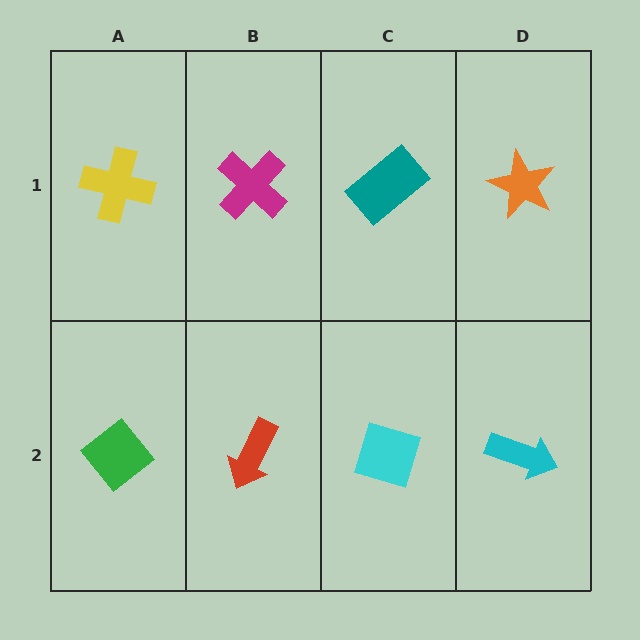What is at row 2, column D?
A cyan arrow.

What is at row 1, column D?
An orange star.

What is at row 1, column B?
A magenta cross.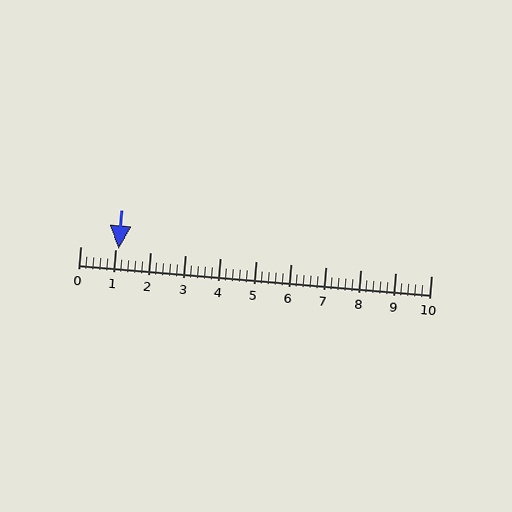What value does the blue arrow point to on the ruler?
The blue arrow points to approximately 1.1.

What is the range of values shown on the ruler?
The ruler shows values from 0 to 10.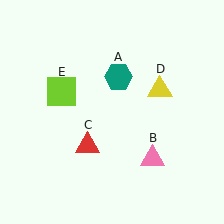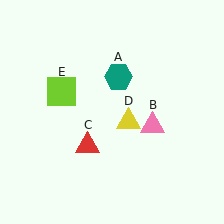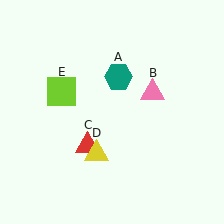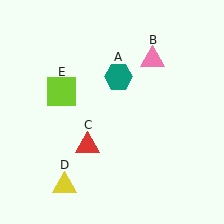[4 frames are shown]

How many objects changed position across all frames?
2 objects changed position: pink triangle (object B), yellow triangle (object D).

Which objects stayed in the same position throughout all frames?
Teal hexagon (object A) and red triangle (object C) and lime square (object E) remained stationary.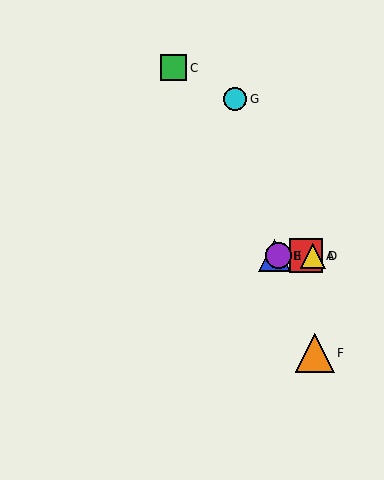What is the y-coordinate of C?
Object C is at y≈68.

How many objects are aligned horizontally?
4 objects (A, B, D, E) are aligned horizontally.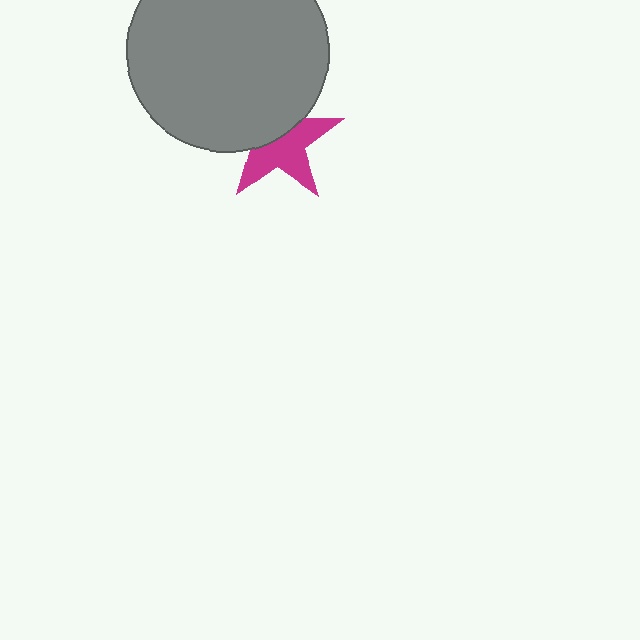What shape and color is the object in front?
The object in front is a gray circle.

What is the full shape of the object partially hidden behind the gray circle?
The partially hidden object is a magenta star.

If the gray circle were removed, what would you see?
You would see the complete magenta star.